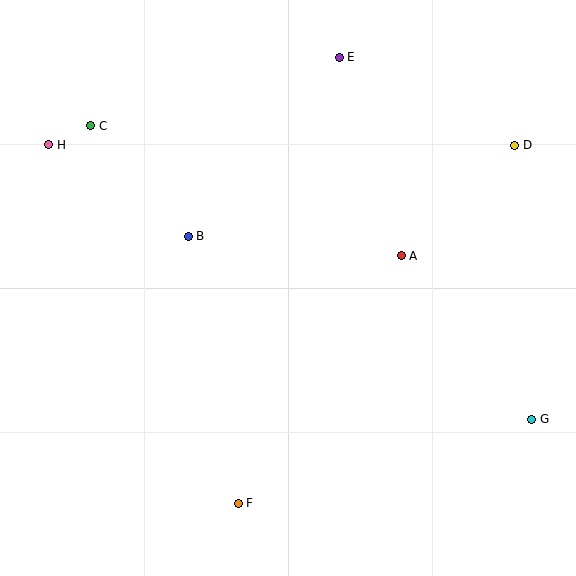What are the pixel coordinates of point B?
Point B is at (188, 236).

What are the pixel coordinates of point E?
Point E is at (339, 57).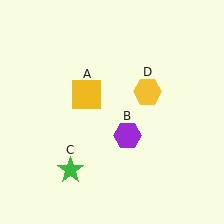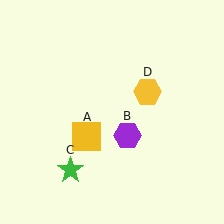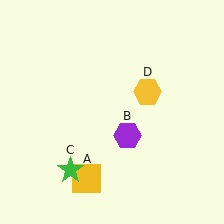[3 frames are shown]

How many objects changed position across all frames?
1 object changed position: yellow square (object A).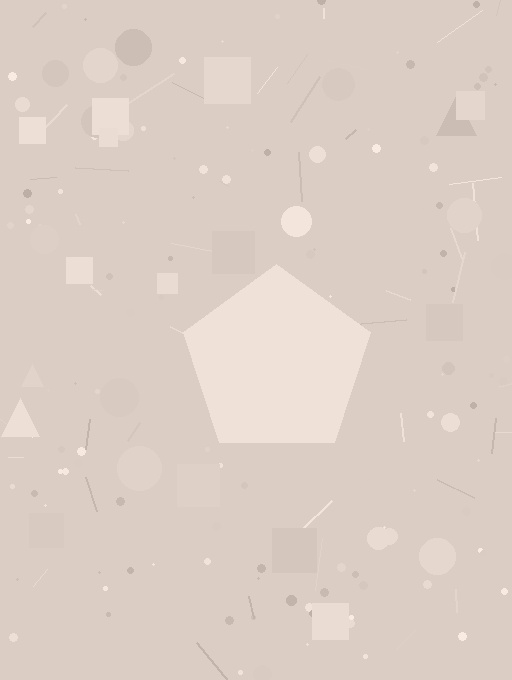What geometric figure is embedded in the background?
A pentagon is embedded in the background.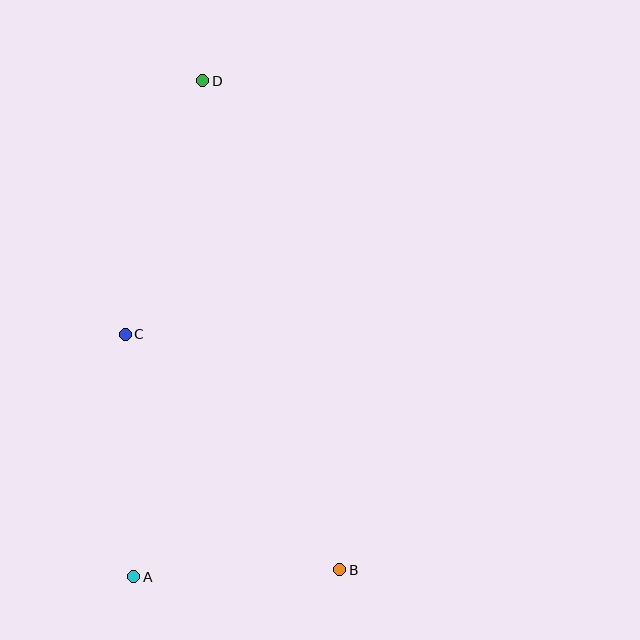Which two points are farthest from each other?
Points B and D are farthest from each other.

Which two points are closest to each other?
Points A and B are closest to each other.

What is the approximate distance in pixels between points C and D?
The distance between C and D is approximately 266 pixels.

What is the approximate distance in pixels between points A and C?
The distance between A and C is approximately 242 pixels.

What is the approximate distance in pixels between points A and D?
The distance between A and D is approximately 501 pixels.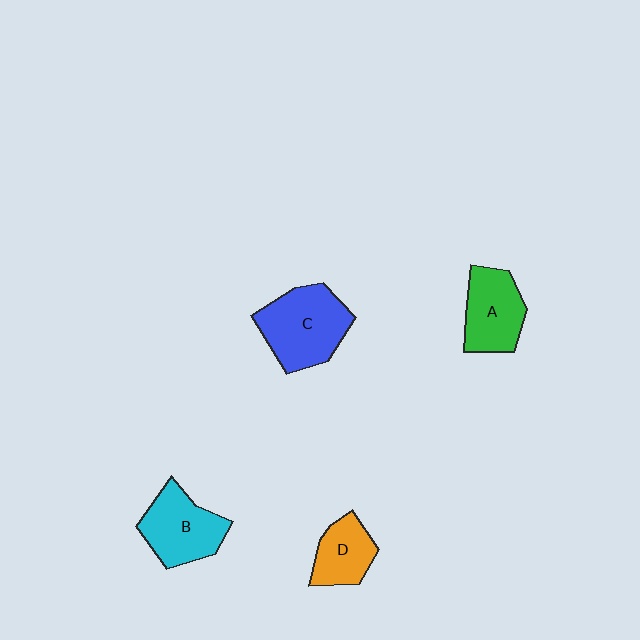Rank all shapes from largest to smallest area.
From largest to smallest: C (blue), B (cyan), A (green), D (orange).